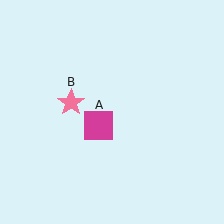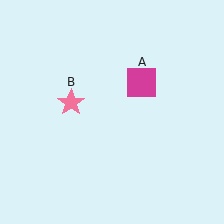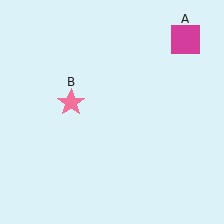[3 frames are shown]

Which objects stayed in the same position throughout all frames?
Pink star (object B) remained stationary.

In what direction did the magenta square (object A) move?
The magenta square (object A) moved up and to the right.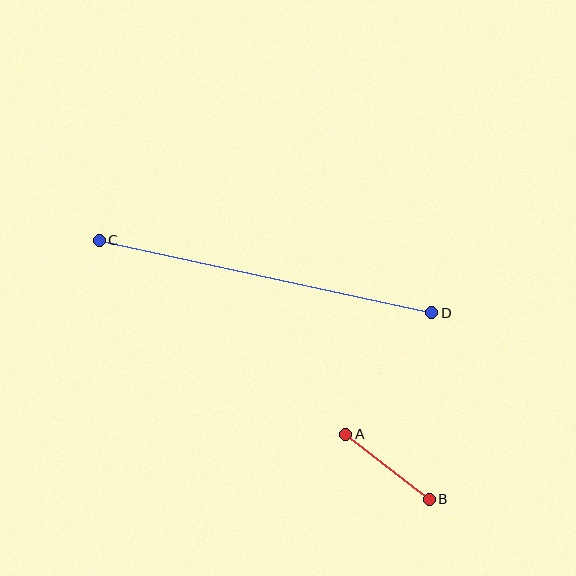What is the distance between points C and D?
The distance is approximately 340 pixels.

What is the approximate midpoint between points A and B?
The midpoint is at approximately (387, 467) pixels.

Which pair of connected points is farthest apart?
Points C and D are farthest apart.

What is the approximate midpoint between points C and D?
The midpoint is at approximately (265, 277) pixels.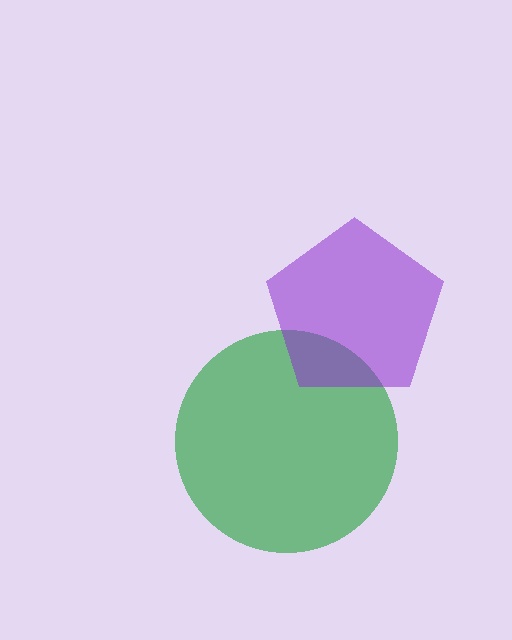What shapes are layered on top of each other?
The layered shapes are: a green circle, a purple pentagon.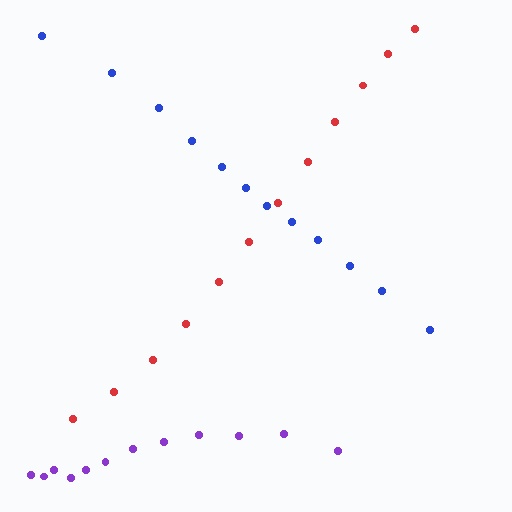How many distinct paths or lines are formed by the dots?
There are 3 distinct paths.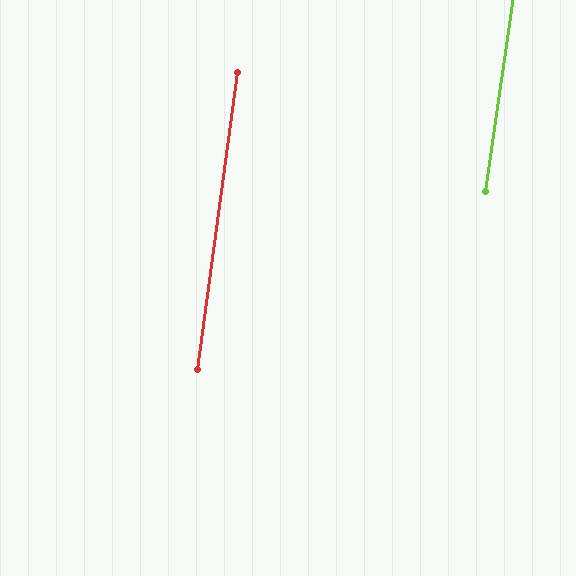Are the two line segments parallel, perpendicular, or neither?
Parallel — their directions differ by only 0.5°.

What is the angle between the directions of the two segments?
Approximately 1 degree.